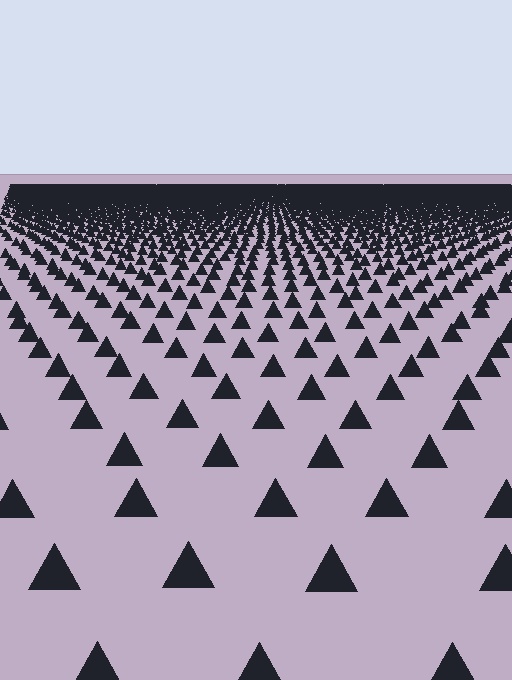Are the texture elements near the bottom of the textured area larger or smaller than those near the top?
Larger. Near the bottom, elements are closer to the viewer and appear at a bigger on-screen size.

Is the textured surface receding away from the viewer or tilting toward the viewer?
The surface is receding away from the viewer. Texture elements get smaller and denser toward the top.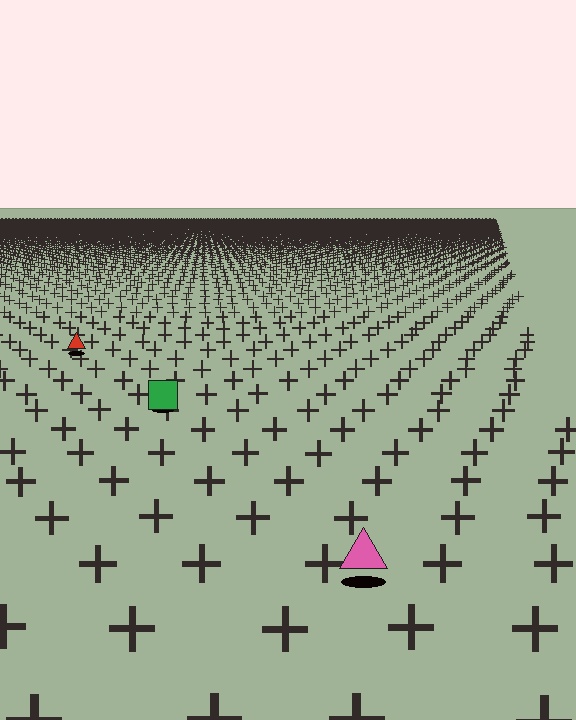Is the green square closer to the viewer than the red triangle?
Yes. The green square is closer — you can tell from the texture gradient: the ground texture is coarser near it.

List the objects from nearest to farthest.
From nearest to farthest: the pink triangle, the green square, the red triangle.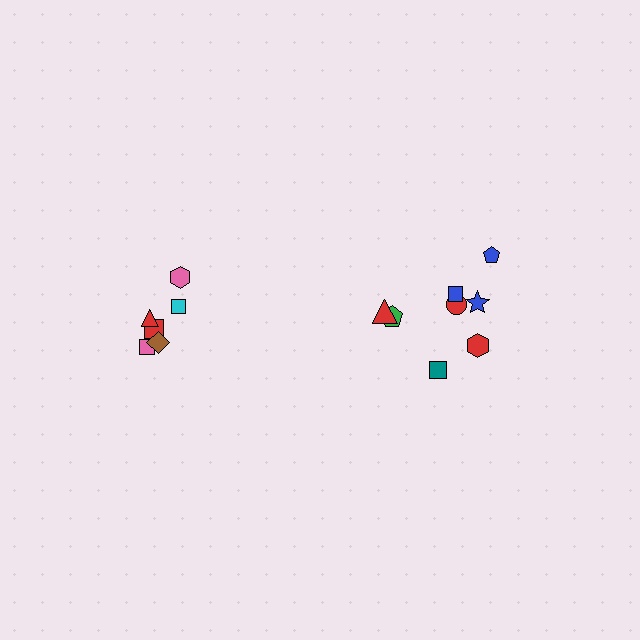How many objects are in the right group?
There are 8 objects.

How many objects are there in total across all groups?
There are 14 objects.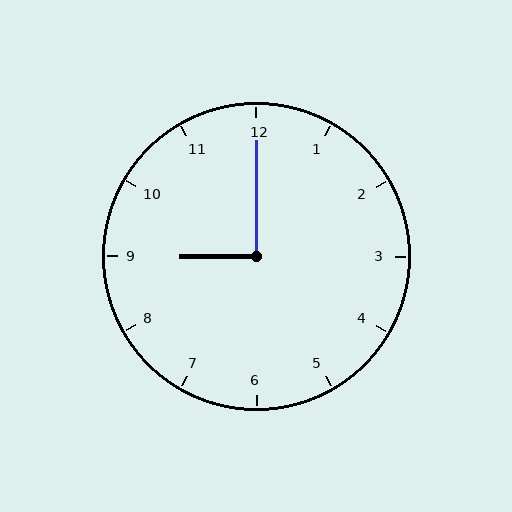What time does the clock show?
9:00.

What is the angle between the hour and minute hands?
Approximately 90 degrees.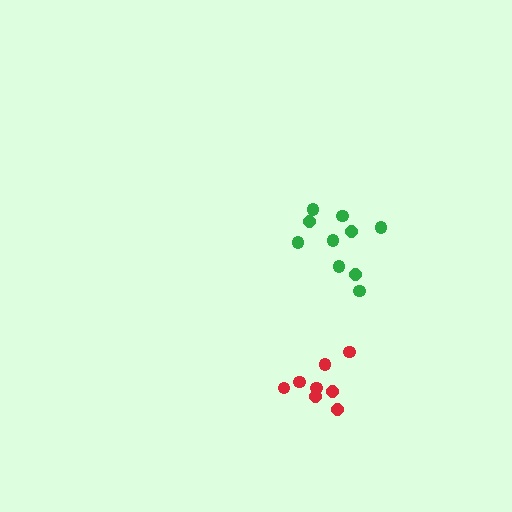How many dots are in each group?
Group 1: 10 dots, Group 2: 8 dots (18 total).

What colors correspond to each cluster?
The clusters are colored: green, red.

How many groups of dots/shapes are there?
There are 2 groups.